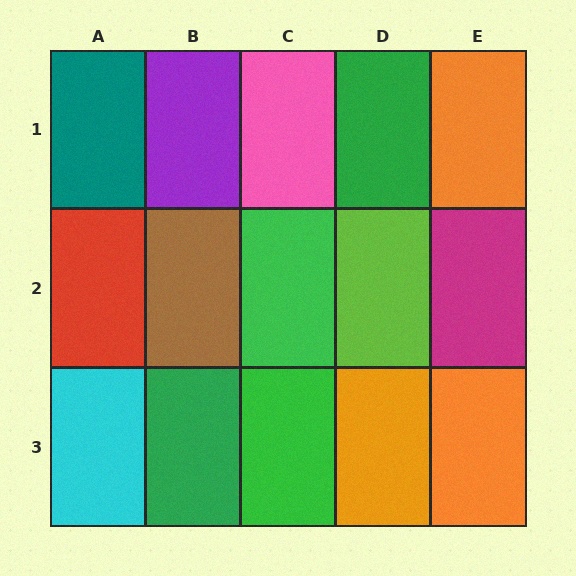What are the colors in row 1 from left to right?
Teal, purple, pink, green, orange.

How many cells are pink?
1 cell is pink.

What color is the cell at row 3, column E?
Orange.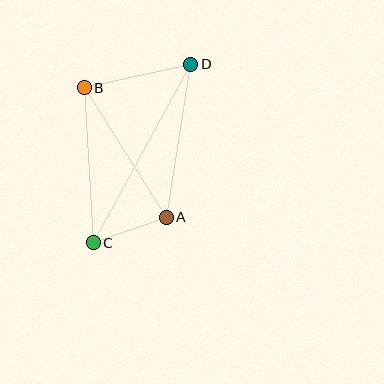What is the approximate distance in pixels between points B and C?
The distance between B and C is approximately 156 pixels.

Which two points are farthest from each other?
Points C and D are farthest from each other.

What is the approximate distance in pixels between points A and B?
The distance between A and B is approximately 153 pixels.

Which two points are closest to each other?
Points A and C are closest to each other.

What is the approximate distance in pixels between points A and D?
The distance between A and D is approximately 155 pixels.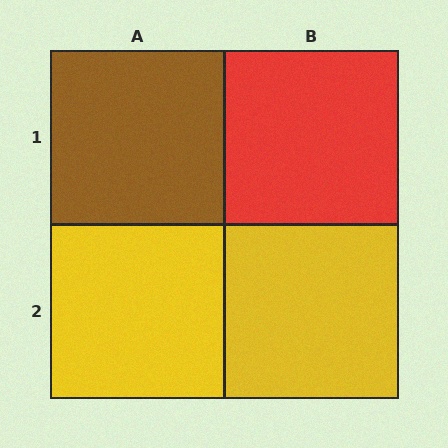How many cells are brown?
1 cell is brown.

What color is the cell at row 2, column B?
Yellow.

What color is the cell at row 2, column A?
Yellow.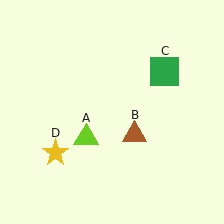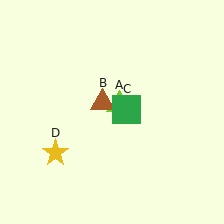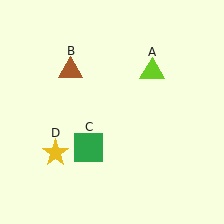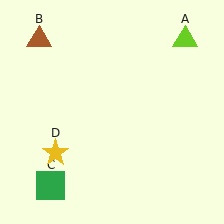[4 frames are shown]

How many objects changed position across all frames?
3 objects changed position: lime triangle (object A), brown triangle (object B), green square (object C).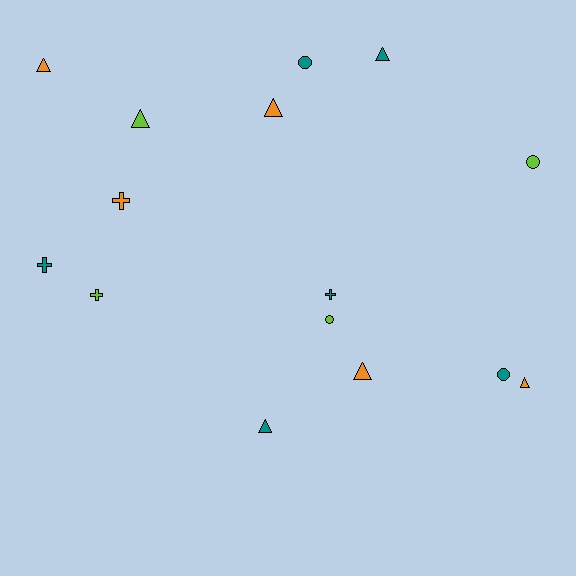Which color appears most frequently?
Teal, with 6 objects.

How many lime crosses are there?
There is 1 lime cross.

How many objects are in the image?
There are 15 objects.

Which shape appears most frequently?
Triangle, with 7 objects.